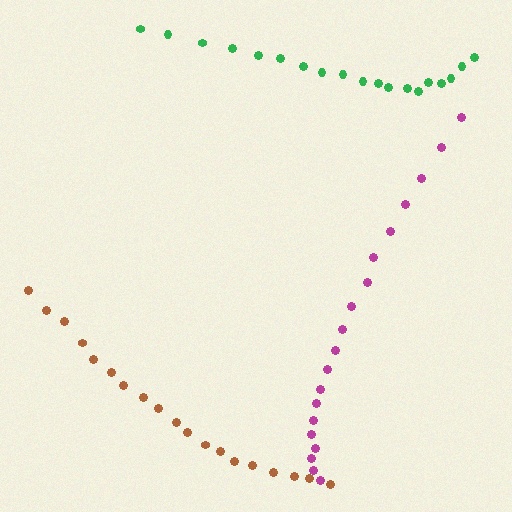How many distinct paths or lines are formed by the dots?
There are 3 distinct paths.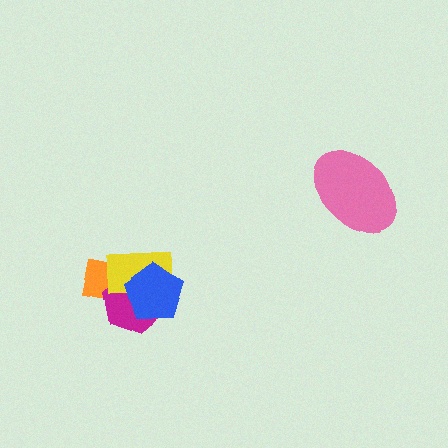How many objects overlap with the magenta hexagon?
3 objects overlap with the magenta hexagon.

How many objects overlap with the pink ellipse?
0 objects overlap with the pink ellipse.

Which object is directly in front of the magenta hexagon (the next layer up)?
The yellow rectangle is directly in front of the magenta hexagon.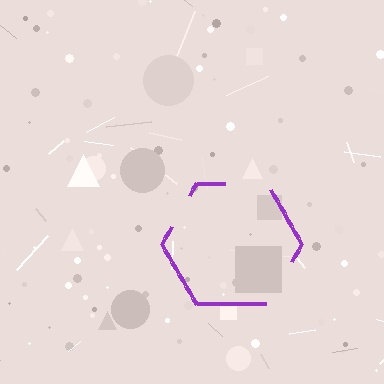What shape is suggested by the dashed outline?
The dashed outline suggests a hexagon.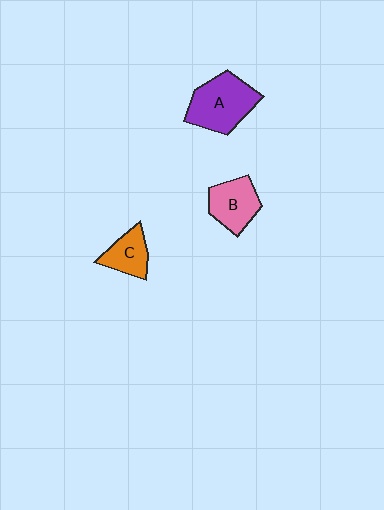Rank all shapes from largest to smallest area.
From largest to smallest: A (purple), B (pink), C (orange).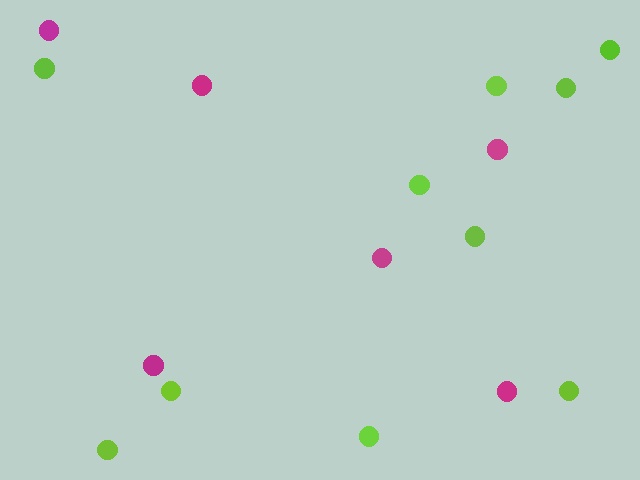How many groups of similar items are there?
There are 2 groups: one group of magenta circles (6) and one group of lime circles (10).